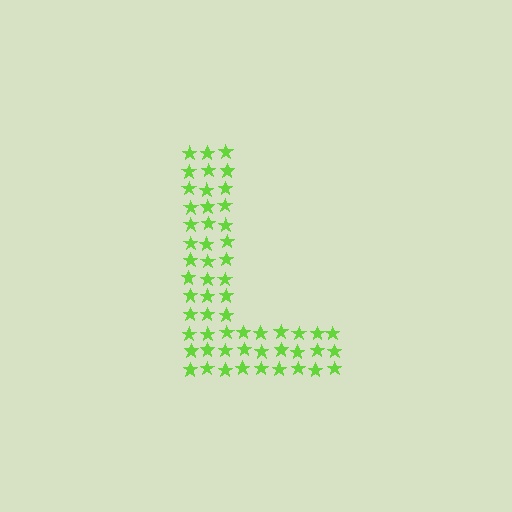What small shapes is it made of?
It is made of small stars.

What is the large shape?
The large shape is the letter L.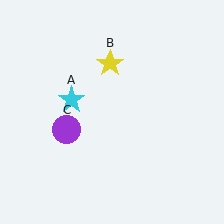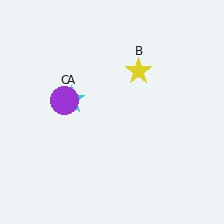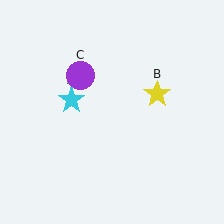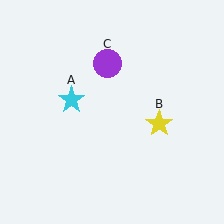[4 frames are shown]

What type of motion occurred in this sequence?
The yellow star (object B), purple circle (object C) rotated clockwise around the center of the scene.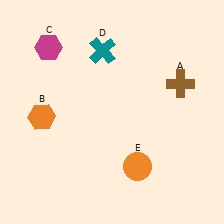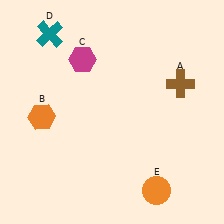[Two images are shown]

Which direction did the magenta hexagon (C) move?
The magenta hexagon (C) moved right.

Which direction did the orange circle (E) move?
The orange circle (E) moved down.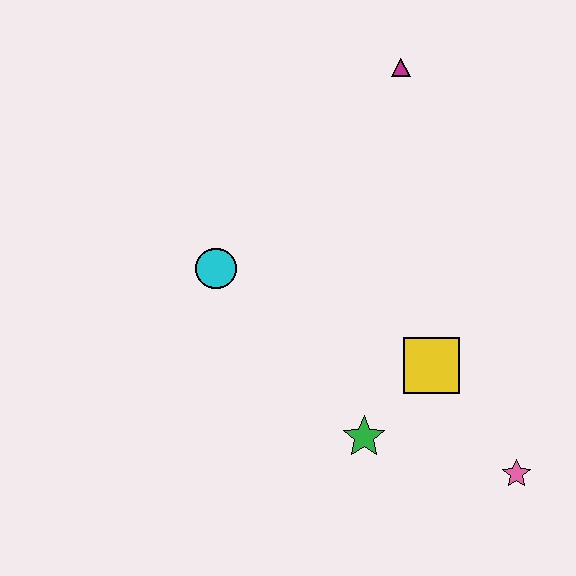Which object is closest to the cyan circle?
The green star is closest to the cyan circle.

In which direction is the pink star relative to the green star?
The pink star is to the right of the green star.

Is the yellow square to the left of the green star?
No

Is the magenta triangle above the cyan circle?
Yes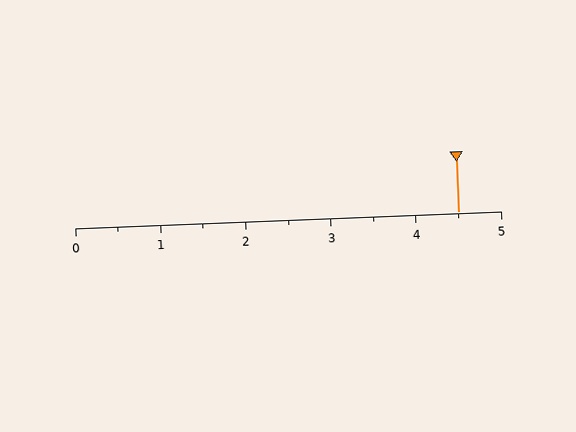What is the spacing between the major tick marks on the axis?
The major ticks are spaced 1 apart.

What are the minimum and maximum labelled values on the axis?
The axis runs from 0 to 5.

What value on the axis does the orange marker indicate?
The marker indicates approximately 4.5.